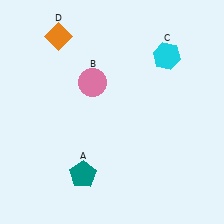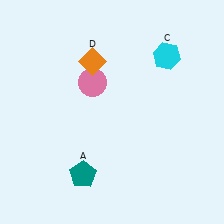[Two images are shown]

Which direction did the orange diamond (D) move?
The orange diamond (D) moved right.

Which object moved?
The orange diamond (D) moved right.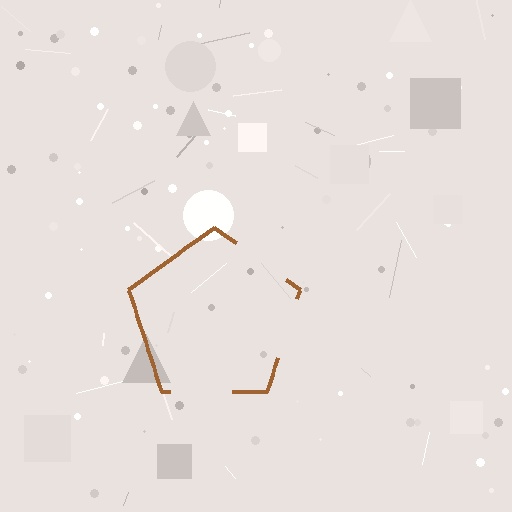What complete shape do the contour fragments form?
The contour fragments form a pentagon.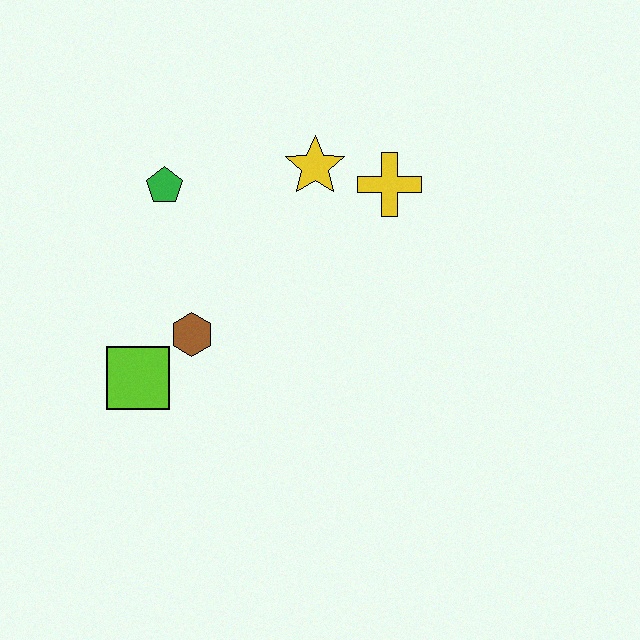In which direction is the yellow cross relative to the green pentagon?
The yellow cross is to the right of the green pentagon.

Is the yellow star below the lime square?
No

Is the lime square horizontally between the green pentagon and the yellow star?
No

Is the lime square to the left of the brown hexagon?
Yes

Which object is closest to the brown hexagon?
The lime square is closest to the brown hexagon.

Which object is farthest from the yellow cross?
The lime square is farthest from the yellow cross.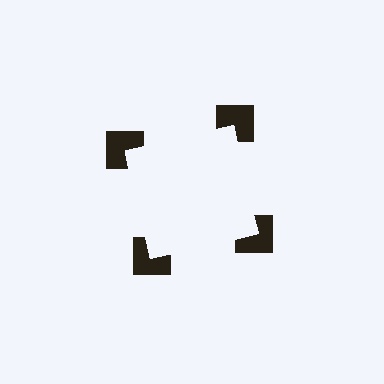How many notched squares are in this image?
There are 4 — one at each vertex of the illusory square.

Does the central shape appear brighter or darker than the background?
It typically appears slightly brighter than the background, even though no actual brightness change is drawn.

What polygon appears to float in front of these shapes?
An illusory square — its edges are inferred from the aligned wedge cuts in the notched squares, not physically drawn.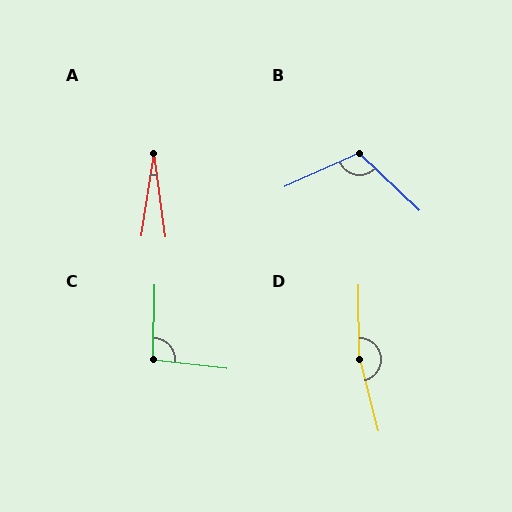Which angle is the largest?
D, at approximately 166 degrees.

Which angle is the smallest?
A, at approximately 16 degrees.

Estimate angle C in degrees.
Approximately 96 degrees.